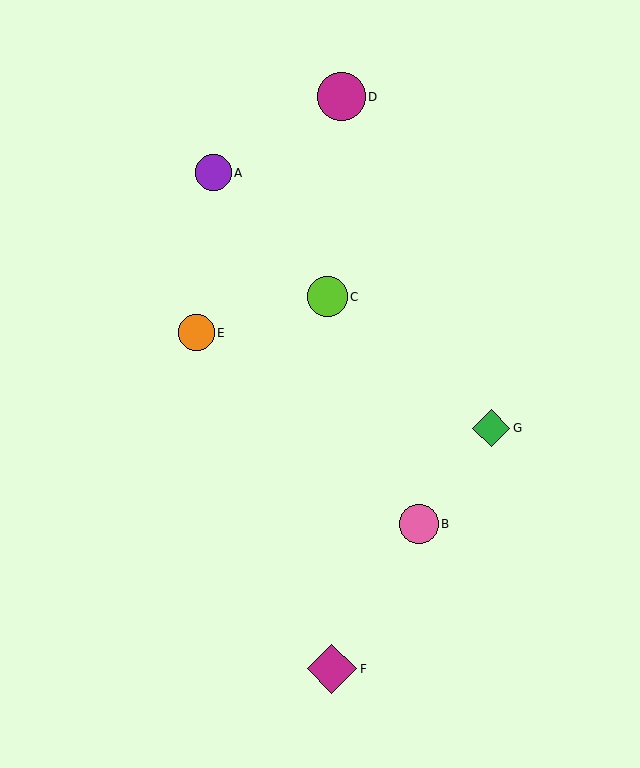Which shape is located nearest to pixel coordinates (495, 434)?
The green diamond (labeled G) at (491, 428) is nearest to that location.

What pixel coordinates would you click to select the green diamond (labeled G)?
Click at (491, 428) to select the green diamond G.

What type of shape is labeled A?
Shape A is a purple circle.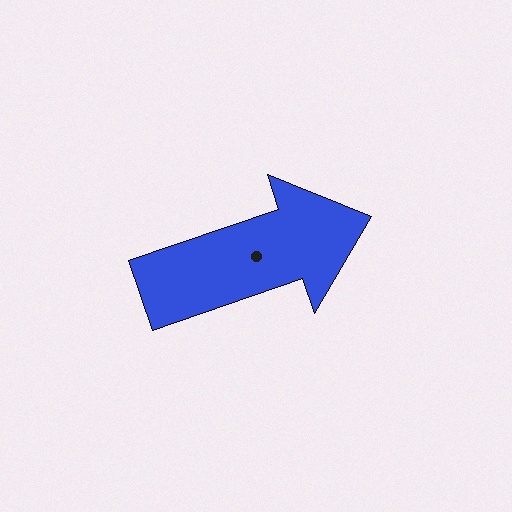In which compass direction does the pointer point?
East.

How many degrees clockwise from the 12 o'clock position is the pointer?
Approximately 71 degrees.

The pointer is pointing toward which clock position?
Roughly 2 o'clock.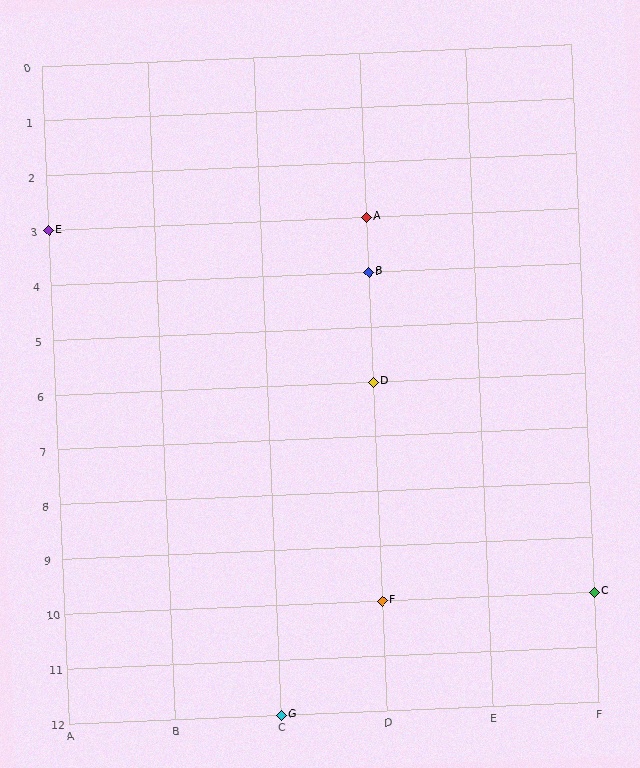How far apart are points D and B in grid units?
Points D and B are 2 rows apart.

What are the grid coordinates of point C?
Point C is at grid coordinates (F, 10).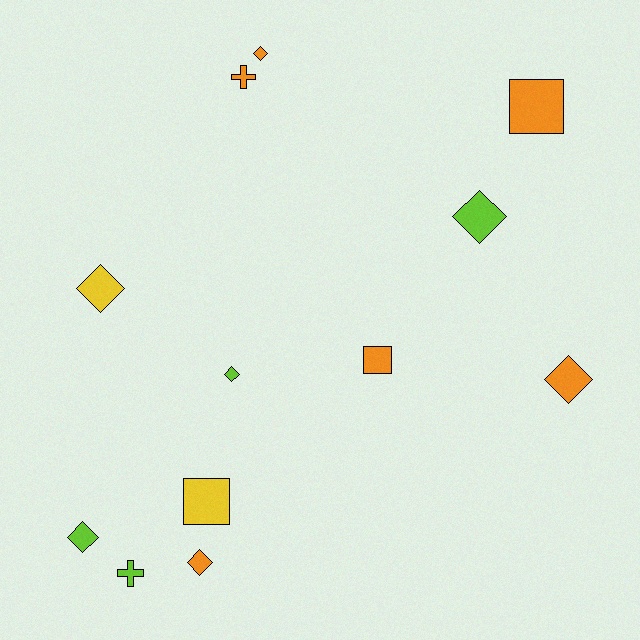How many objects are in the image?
There are 12 objects.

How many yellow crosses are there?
There are no yellow crosses.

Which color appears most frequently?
Orange, with 6 objects.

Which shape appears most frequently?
Diamond, with 7 objects.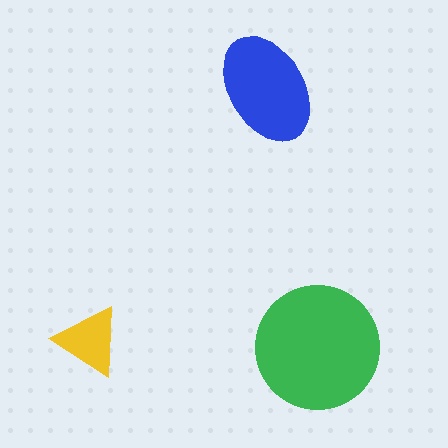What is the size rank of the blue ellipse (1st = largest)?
2nd.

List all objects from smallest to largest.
The yellow triangle, the blue ellipse, the green circle.